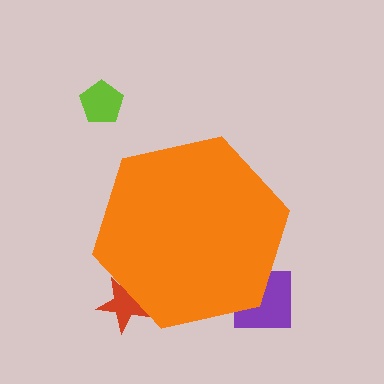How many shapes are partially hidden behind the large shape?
2 shapes are partially hidden.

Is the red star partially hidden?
Yes, the red star is partially hidden behind the orange hexagon.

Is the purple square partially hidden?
Yes, the purple square is partially hidden behind the orange hexagon.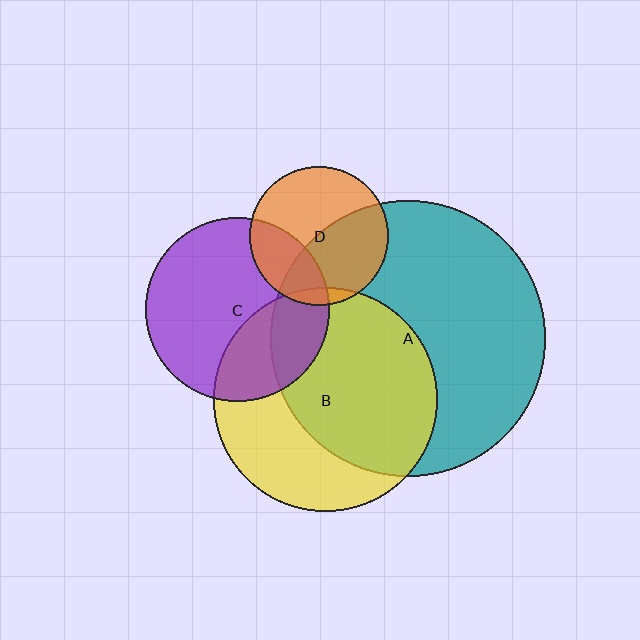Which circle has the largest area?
Circle A (teal).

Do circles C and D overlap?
Yes.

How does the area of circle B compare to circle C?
Approximately 1.5 times.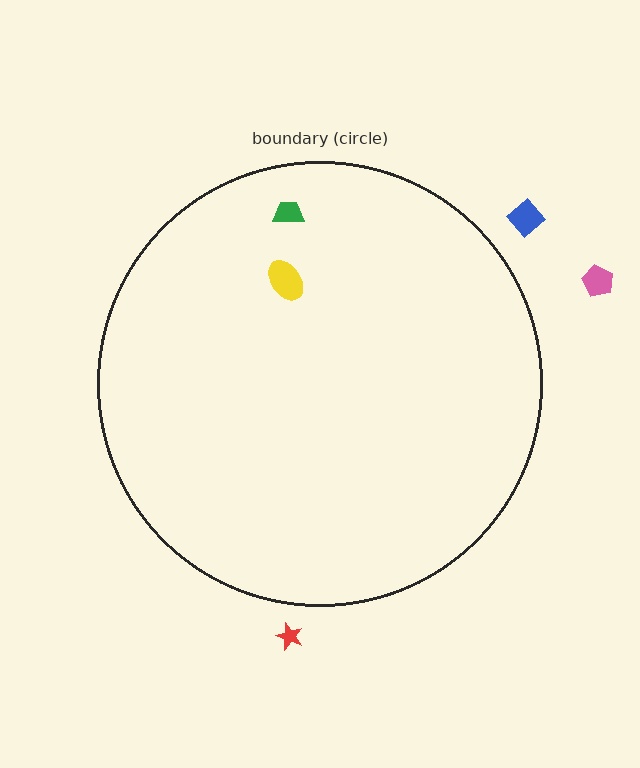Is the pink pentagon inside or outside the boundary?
Outside.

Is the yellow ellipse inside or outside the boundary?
Inside.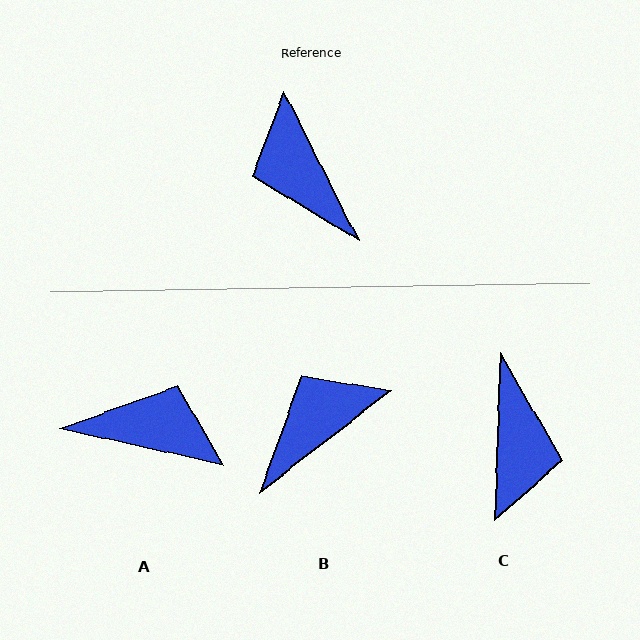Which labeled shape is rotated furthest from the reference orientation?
C, about 152 degrees away.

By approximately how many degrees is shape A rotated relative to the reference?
Approximately 129 degrees clockwise.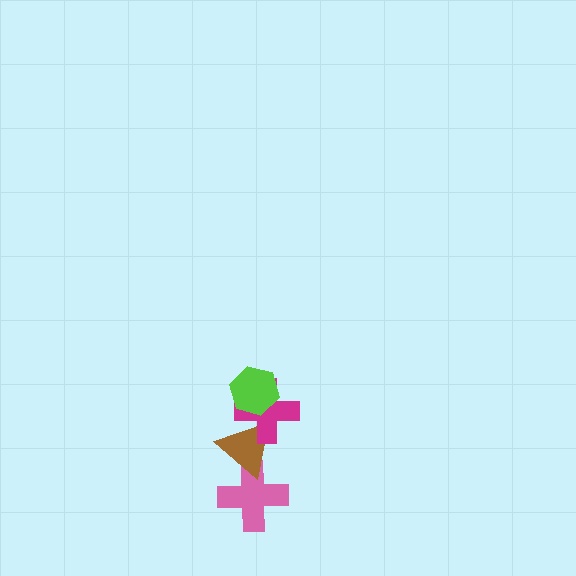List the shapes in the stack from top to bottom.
From top to bottom: the lime hexagon, the magenta cross, the brown triangle, the pink cross.